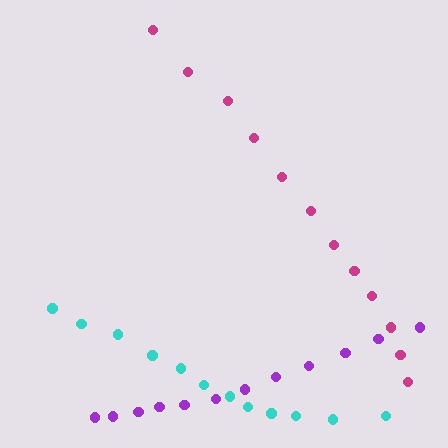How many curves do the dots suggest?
There are 3 distinct paths.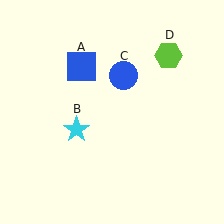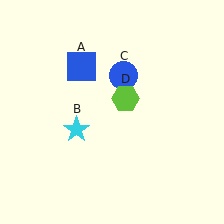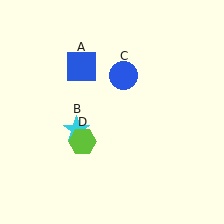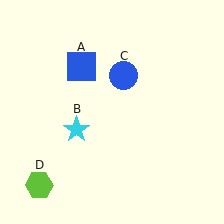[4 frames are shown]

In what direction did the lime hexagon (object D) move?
The lime hexagon (object D) moved down and to the left.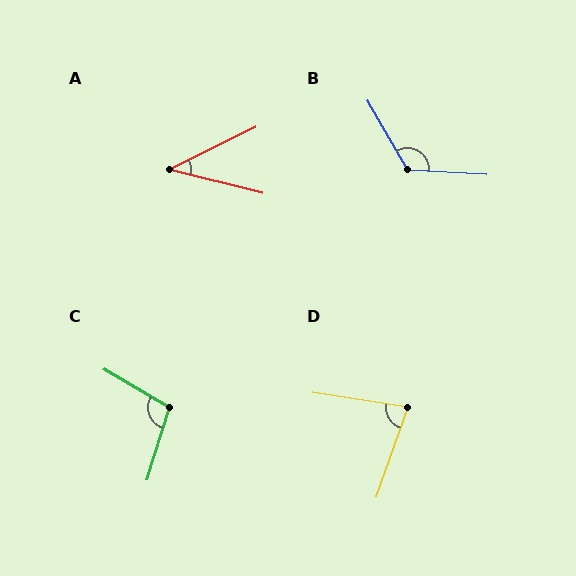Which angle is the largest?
B, at approximately 123 degrees.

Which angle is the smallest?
A, at approximately 40 degrees.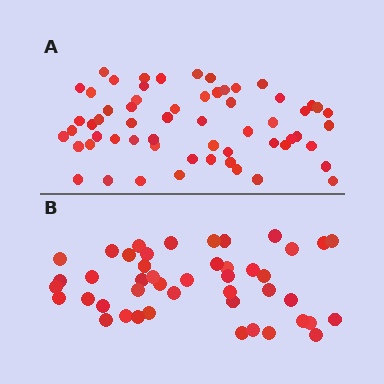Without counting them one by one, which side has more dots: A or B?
Region A (the top region) has more dots.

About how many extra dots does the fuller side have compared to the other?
Region A has approximately 15 more dots than region B.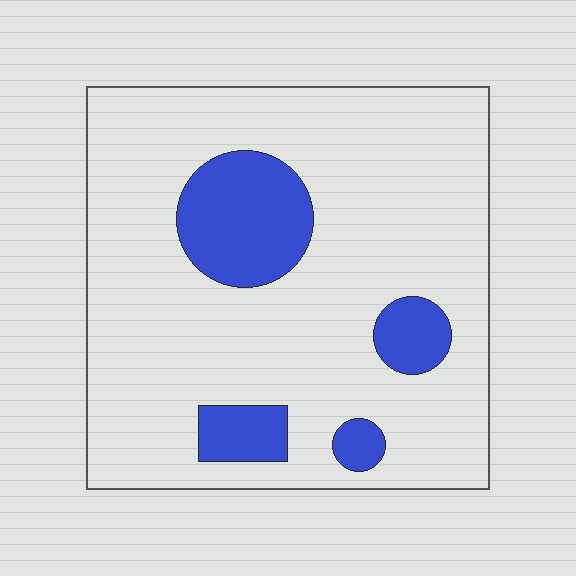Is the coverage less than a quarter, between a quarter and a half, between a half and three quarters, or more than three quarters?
Less than a quarter.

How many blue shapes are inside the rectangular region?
4.